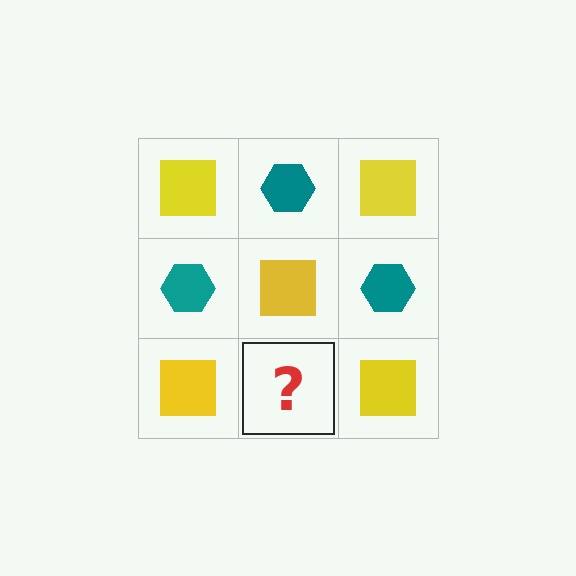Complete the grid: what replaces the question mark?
The question mark should be replaced with a teal hexagon.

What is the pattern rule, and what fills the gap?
The rule is that it alternates yellow square and teal hexagon in a checkerboard pattern. The gap should be filled with a teal hexagon.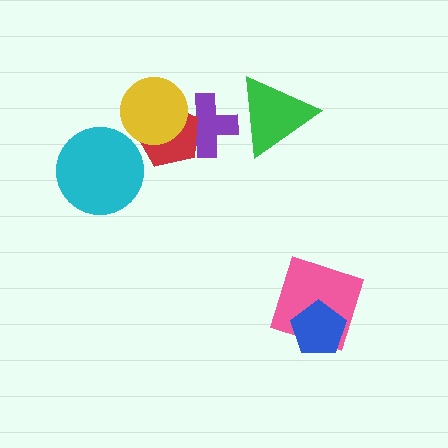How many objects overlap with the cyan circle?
0 objects overlap with the cyan circle.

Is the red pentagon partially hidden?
Yes, it is partially covered by another shape.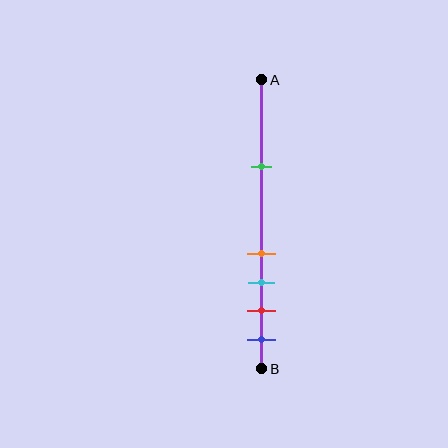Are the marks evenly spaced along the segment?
No, the marks are not evenly spaced.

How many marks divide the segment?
There are 5 marks dividing the segment.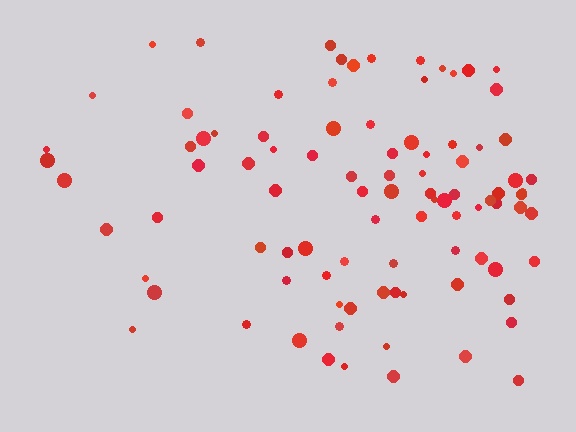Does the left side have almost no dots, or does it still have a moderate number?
Still a moderate number, just noticeably fewer than the right.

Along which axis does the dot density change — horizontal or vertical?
Horizontal.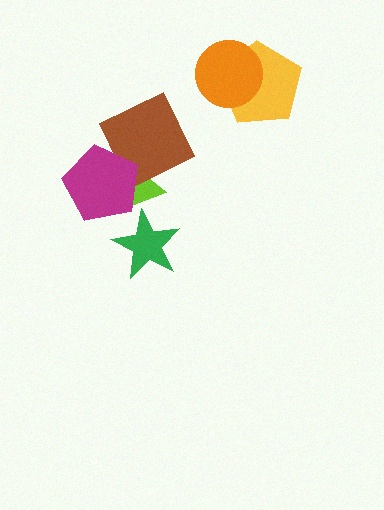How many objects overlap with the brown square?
2 objects overlap with the brown square.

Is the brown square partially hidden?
Yes, it is partially covered by another shape.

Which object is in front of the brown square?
The magenta pentagon is in front of the brown square.